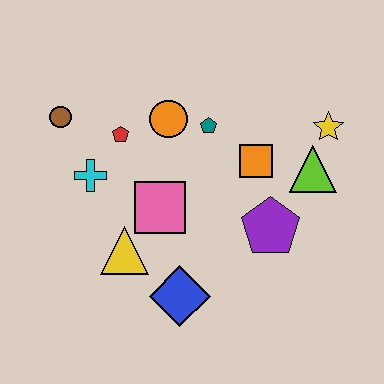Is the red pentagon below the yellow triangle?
No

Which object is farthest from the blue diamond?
The yellow star is farthest from the blue diamond.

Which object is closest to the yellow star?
The lime triangle is closest to the yellow star.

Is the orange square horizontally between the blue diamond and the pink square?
No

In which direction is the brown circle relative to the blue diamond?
The brown circle is above the blue diamond.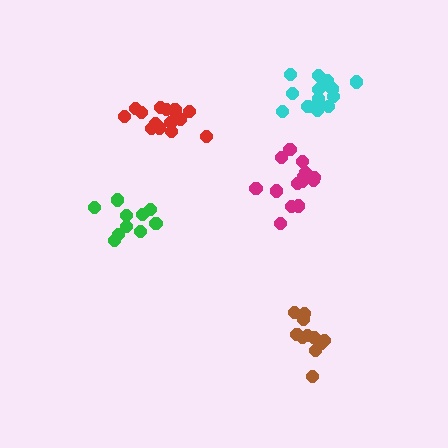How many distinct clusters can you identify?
There are 5 distinct clusters.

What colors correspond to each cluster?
The clusters are colored: brown, red, magenta, cyan, green.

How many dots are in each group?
Group 1: 11 dots, Group 2: 16 dots, Group 3: 14 dots, Group 4: 16 dots, Group 5: 10 dots (67 total).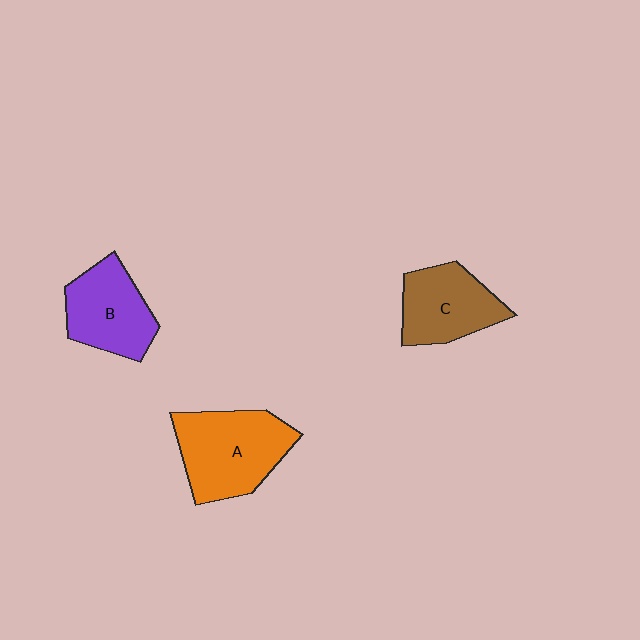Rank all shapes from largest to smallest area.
From largest to smallest: A (orange), B (purple), C (brown).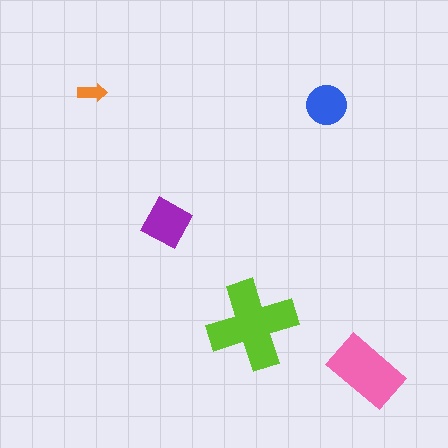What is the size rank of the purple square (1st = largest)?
3rd.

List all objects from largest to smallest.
The lime cross, the pink rectangle, the purple square, the blue circle, the orange arrow.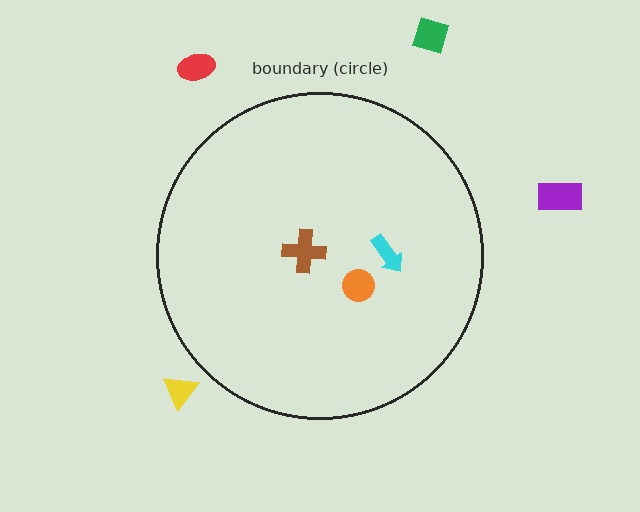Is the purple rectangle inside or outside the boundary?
Outside.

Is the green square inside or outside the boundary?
Outside.